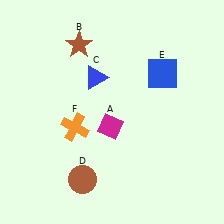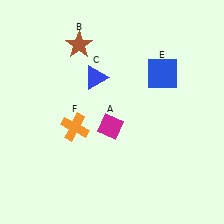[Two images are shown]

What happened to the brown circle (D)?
The brown circle (D) was removed in Image 2. It was in the bottom-left area of Image 1.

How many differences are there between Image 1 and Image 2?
There is 1 difference between the two images.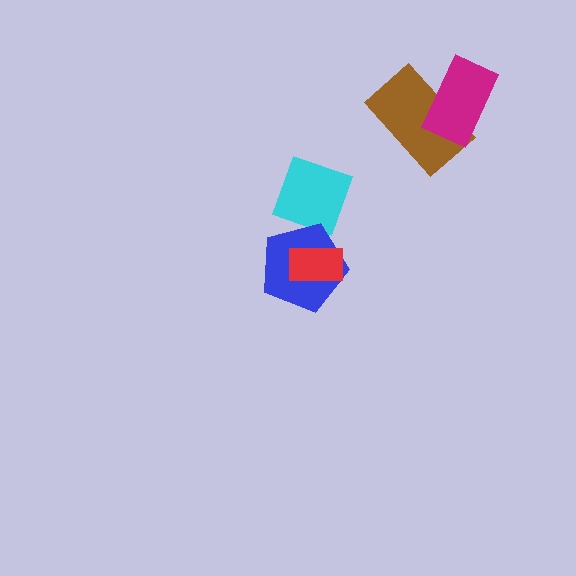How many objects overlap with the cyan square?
0 objects overlap with the cyan square.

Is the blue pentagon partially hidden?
Yes, it is partially covered by another shape.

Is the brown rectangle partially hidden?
Yes, it is partially covered by another shape.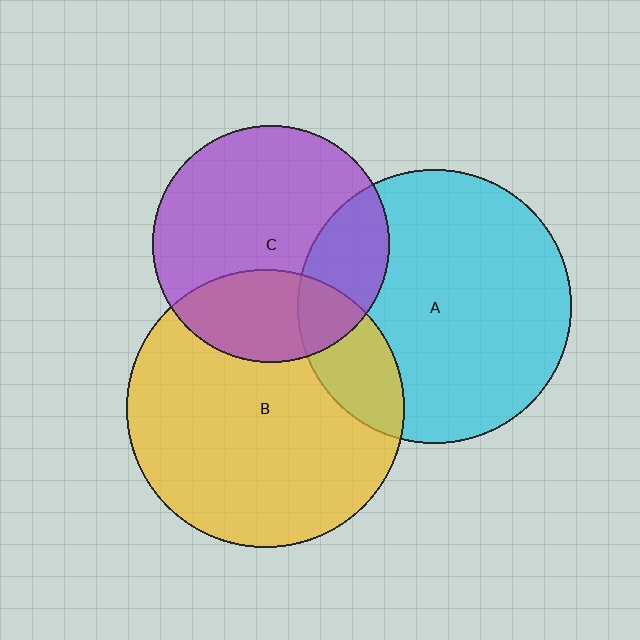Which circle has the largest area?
Circle B (yellow).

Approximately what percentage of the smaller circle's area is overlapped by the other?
Approximately 30%.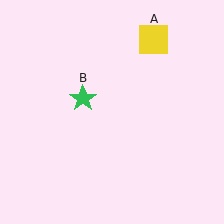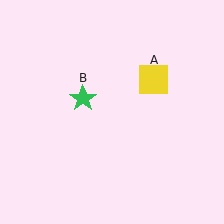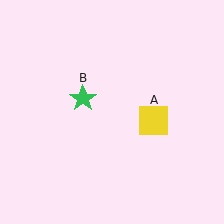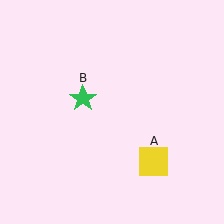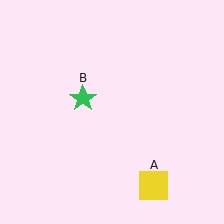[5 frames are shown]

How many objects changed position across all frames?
1 object changed position: yellow square (object A).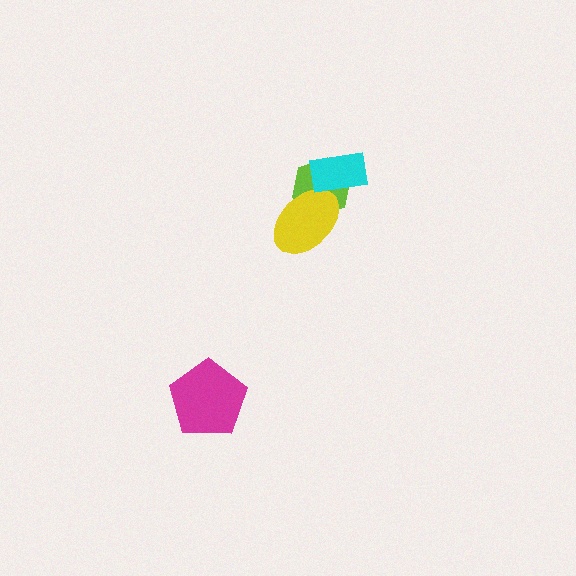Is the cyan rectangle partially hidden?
No, no other shape covers it.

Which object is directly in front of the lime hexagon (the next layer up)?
The yellow ellipse is directly in front of the lime hexagon.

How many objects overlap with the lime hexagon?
2 objects overlap with the lime hexagon.